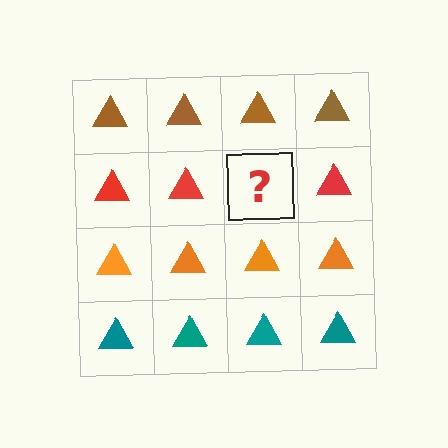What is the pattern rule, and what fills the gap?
The rule is that each row has a consistent color. The gap should be filled with a red triangle.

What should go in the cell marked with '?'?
The missing cell should contain a red triangle.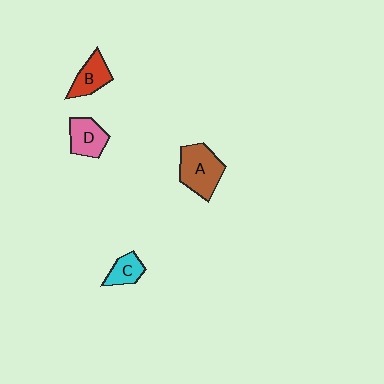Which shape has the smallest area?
Shape C (cyan).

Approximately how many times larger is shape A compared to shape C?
Approximately 2.0 times.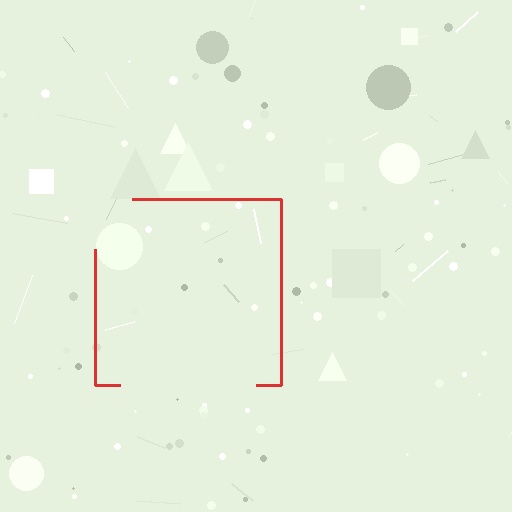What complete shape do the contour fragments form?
The contour fragments form a square.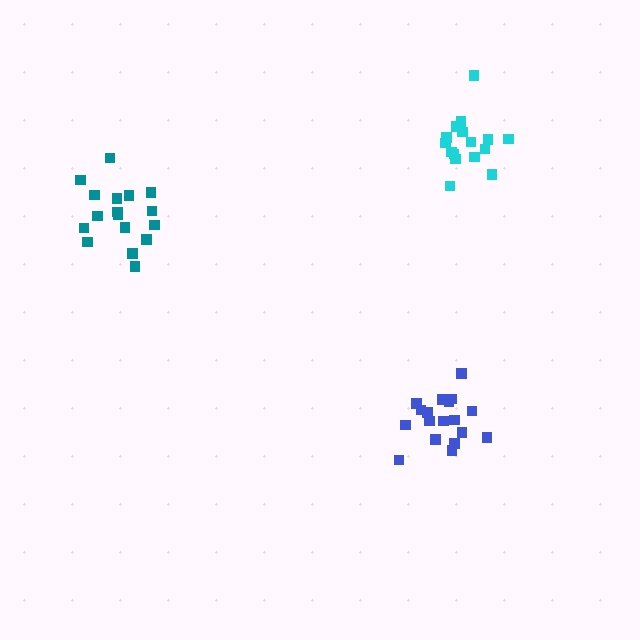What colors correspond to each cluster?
The clusters are colored: blue, cyan, teal.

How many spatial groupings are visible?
There are 3 spatial groupings.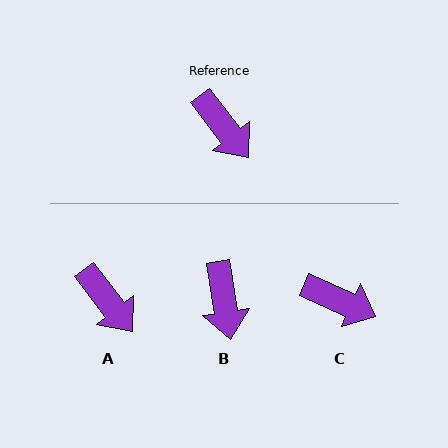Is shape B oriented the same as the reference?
No, it is off by about 29 degrees.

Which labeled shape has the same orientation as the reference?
A.